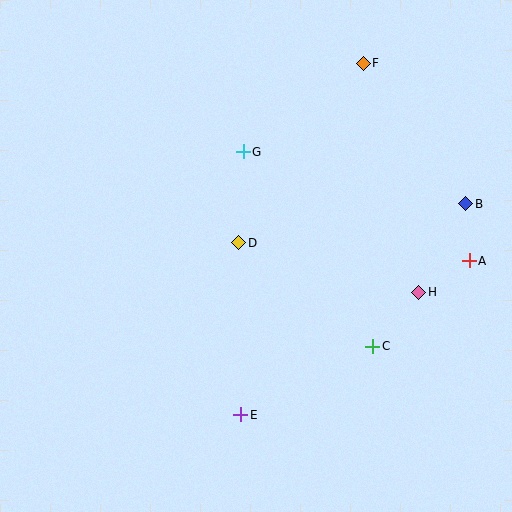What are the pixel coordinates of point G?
Point G is at (243, 152).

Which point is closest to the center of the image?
Point D at (239, 243) is closest to the center.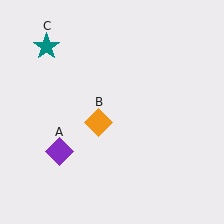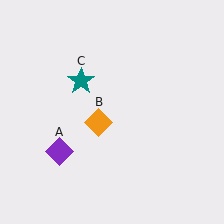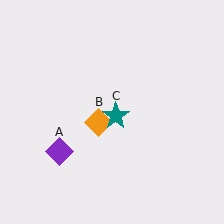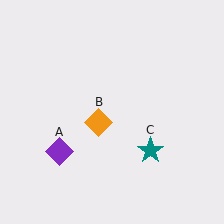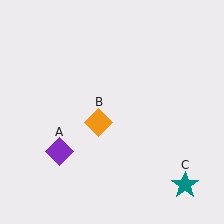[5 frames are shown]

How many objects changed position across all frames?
1 object changed position: teal star (object C).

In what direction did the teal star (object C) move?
The teal star (object C) moved down and to the right.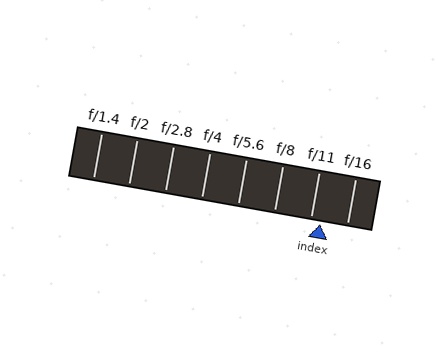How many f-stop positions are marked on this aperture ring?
There are 8 f-stop positions marked.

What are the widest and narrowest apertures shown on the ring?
The widest aperture shown is f/1.4 and the narrowest is f/16.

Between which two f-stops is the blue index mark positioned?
The index mark is between f/11 and f/16.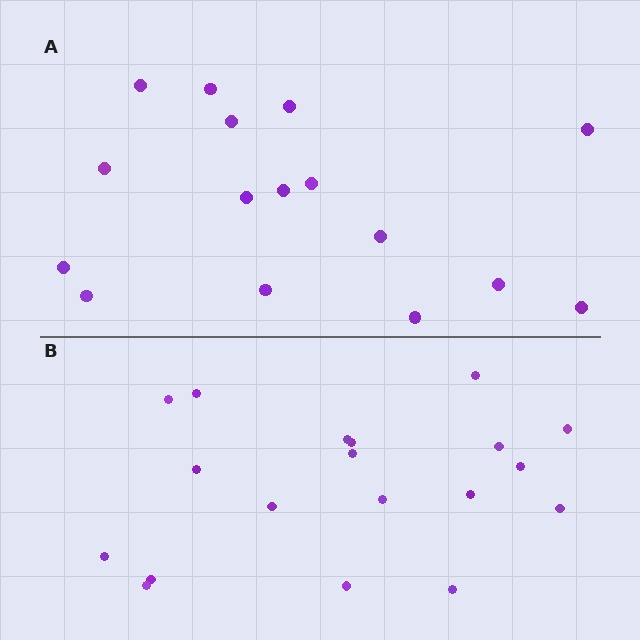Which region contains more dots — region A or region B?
Region B (the bottom region) has more dots.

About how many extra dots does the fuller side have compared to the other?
Region B has just a few more — roughly 2 or 3 more dots than region A.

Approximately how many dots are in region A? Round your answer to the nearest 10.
About 20 dots. (The exact count is 16, which rounds to 20.)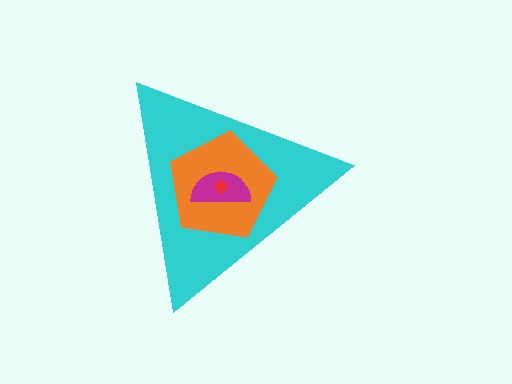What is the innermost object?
The red diamond.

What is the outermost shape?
The cyan triangle.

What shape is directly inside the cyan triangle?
The orange pentagon.